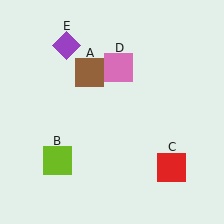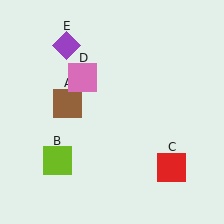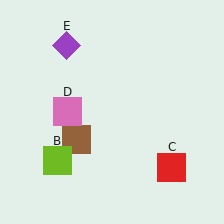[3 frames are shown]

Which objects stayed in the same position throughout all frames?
Lime square (object B) and red square (object C) and purple diamond (object E) remained stationary.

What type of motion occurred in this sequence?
The brown square (object A), pink square (object D) rotated counterclockwise around the center of the scene.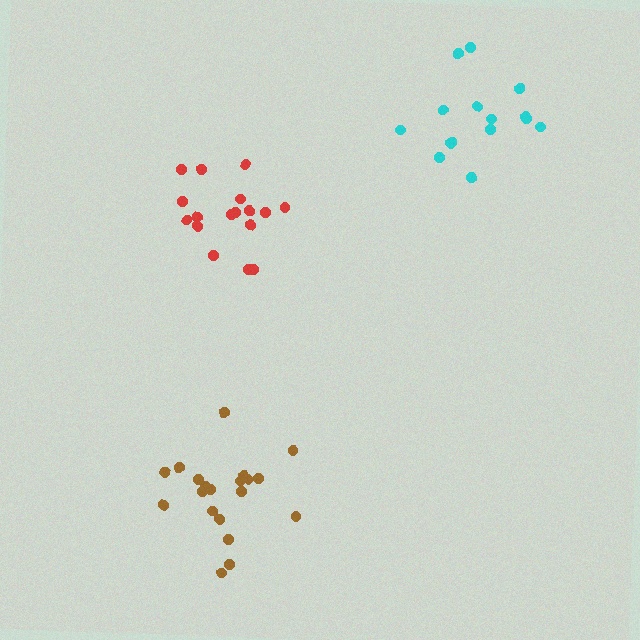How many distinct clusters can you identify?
There are 3 distinct clusters.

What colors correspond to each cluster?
The clusters are colored: brown, red, cyan.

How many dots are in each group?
Group 1: 20 dots, Group 2: 18 dots, Group 3: 15 dots (53 total).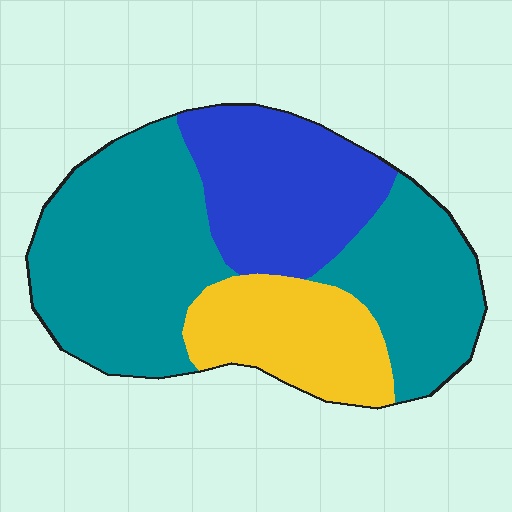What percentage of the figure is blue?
Blue takes up between a sixth and a third of the figure.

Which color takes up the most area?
Teal, at roughly 55%.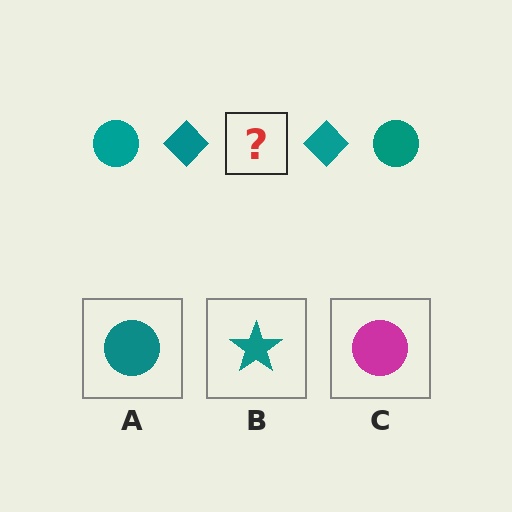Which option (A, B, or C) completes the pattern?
A.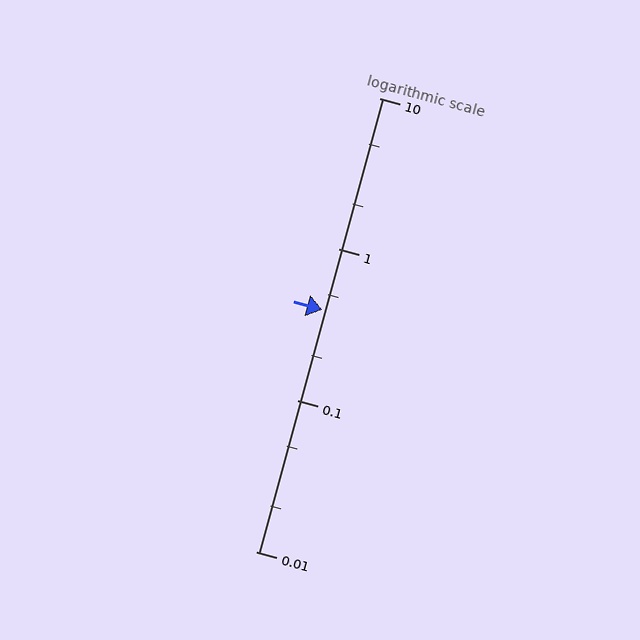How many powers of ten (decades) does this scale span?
The scale spans 3 decades, from 0.01 to 10.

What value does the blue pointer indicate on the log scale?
The pointer indicates approximately 0.4.